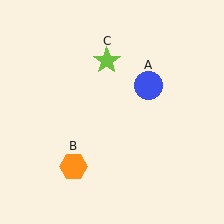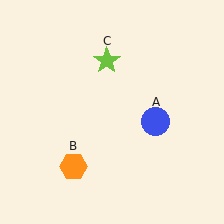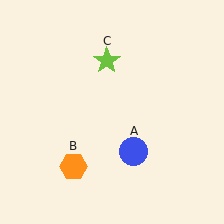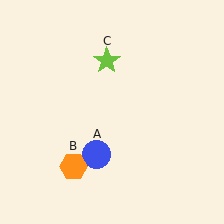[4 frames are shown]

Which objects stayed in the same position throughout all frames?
Orange hexagon (object B) and lime star (object C) remained stationary.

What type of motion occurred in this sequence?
The blue circle (object A) rotated clockwise around the center of the scene.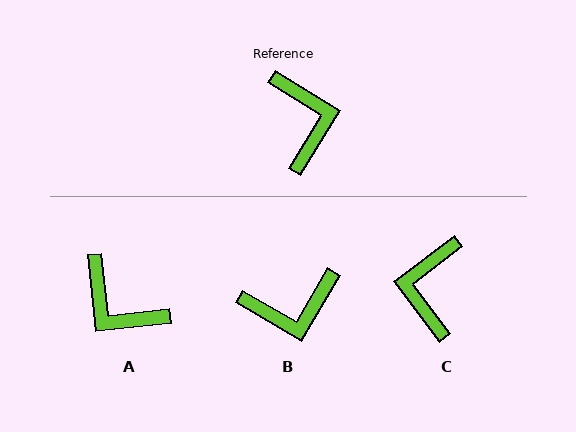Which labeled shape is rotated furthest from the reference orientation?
C, about 159 degrees away.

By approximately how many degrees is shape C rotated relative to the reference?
Approximately 159 degrees counter-clockwise.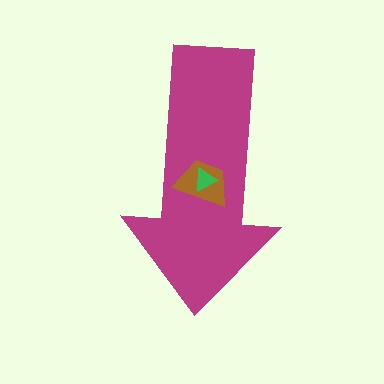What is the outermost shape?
The magenta arrow.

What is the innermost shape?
The green triangle.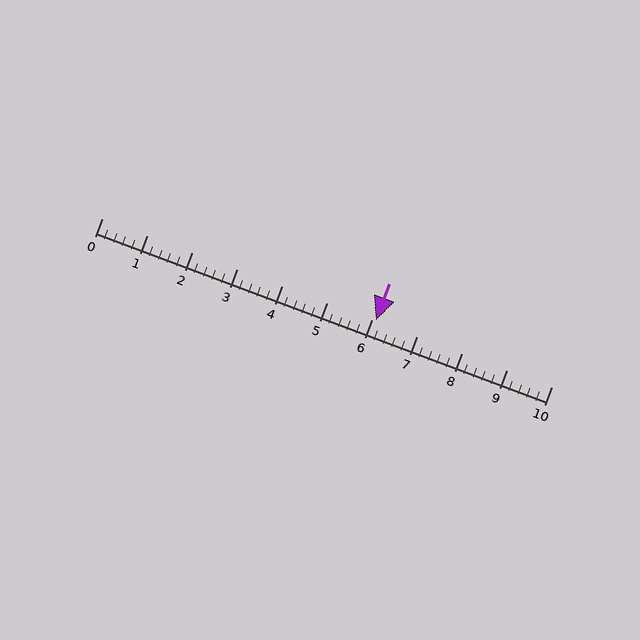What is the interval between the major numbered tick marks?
The major tick marks are spaced 1 units apart.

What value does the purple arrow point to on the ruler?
The purple arrow points to approximately 6.1.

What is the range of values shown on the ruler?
The ruler shows values from 0 to 10.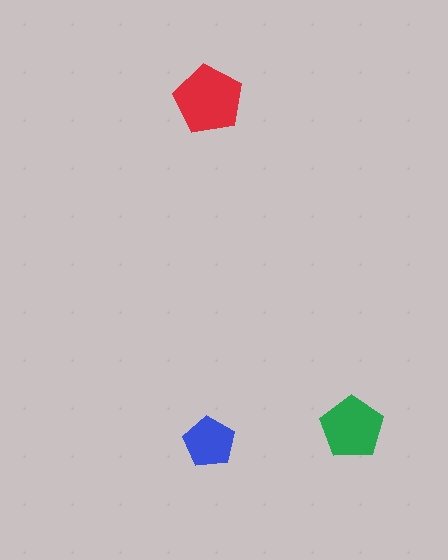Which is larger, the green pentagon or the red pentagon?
The red one.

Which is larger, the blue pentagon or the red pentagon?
The red one.